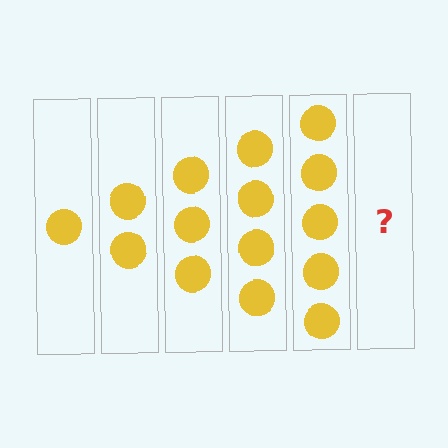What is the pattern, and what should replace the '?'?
The pattern is that each step adds one more circle. The '?' should be 6 circles.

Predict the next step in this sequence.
The next step is 6 circles.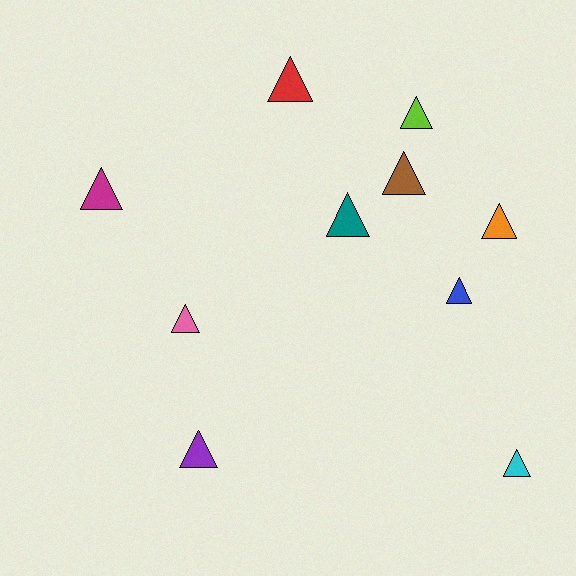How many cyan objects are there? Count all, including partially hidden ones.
There is 1 cyan object.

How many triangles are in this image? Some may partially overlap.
There are 10 triangles.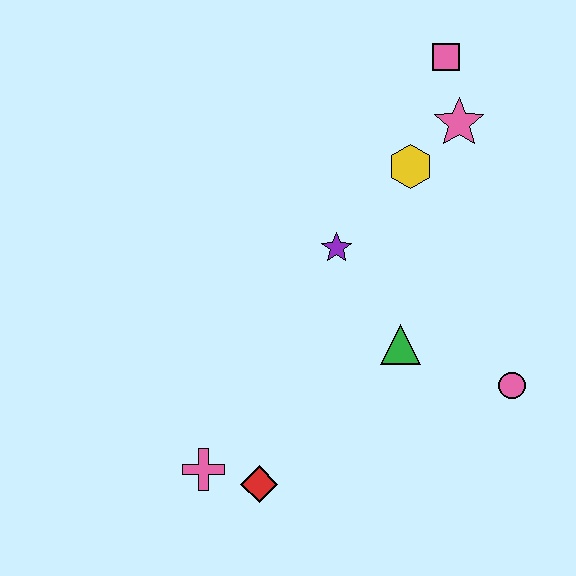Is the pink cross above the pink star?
No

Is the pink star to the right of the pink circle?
No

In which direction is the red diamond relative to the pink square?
The red diamond is below the pink square.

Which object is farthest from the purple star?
The pink cross is farthest from the purple star.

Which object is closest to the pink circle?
The green triangle is closest to the pink circle.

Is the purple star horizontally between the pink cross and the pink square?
Yes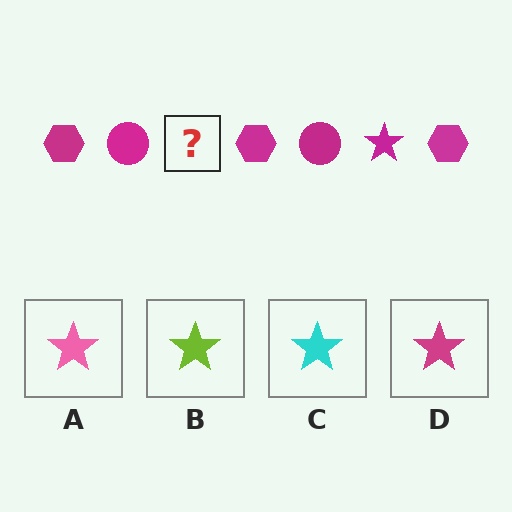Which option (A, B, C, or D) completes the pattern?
D.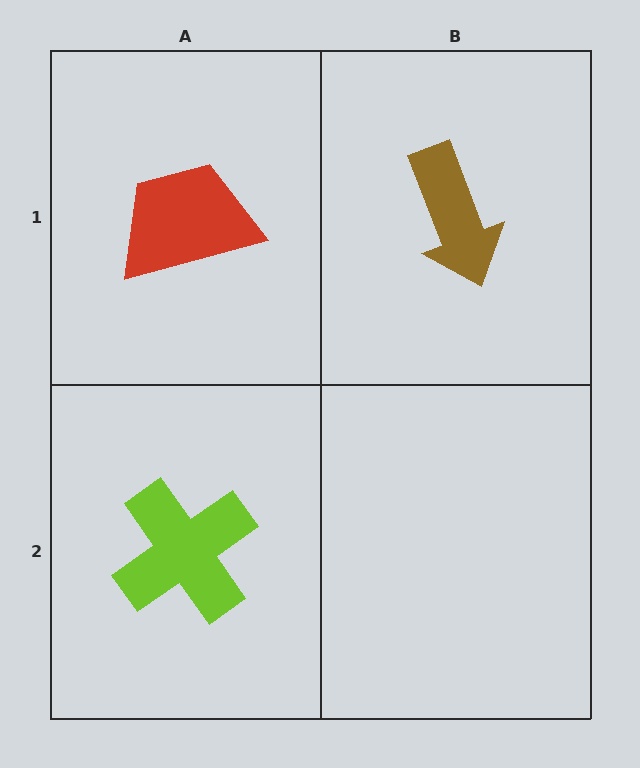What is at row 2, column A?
A lime cross.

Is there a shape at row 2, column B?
No, that cell is empty.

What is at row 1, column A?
A red trapezoid.